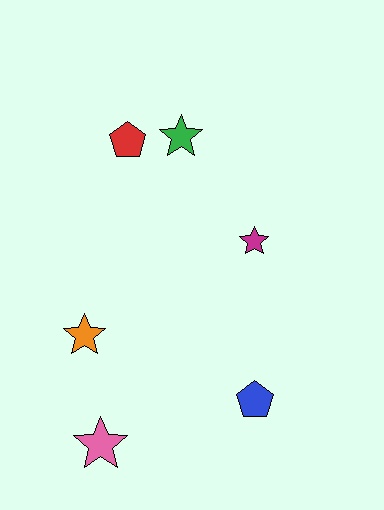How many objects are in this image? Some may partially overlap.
There are 6 objects.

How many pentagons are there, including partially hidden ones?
There are 2 pentagons.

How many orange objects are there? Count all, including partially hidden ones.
There is 1 orange object.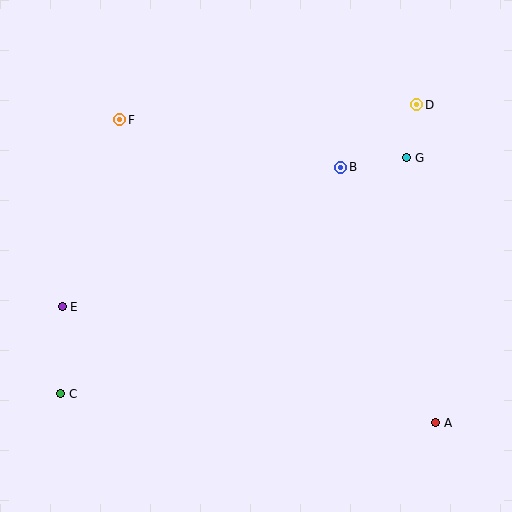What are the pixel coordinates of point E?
Point E is at (62, 307).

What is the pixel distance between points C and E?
The distance between C and E is 87 pixels.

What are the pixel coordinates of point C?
Point C is at (61, 394).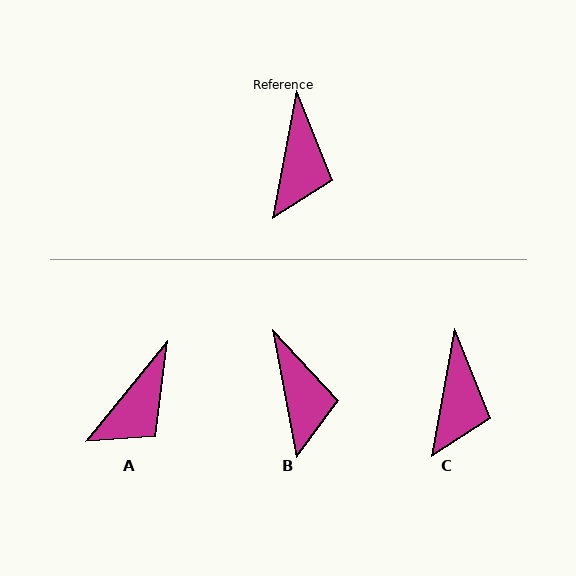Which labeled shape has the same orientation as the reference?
C.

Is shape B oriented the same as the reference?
No, it is off by about 21 degrees.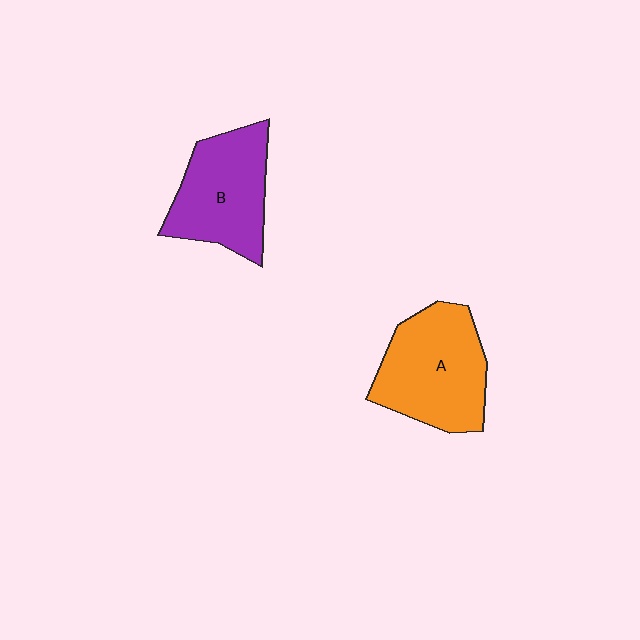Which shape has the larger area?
Shape A (orange).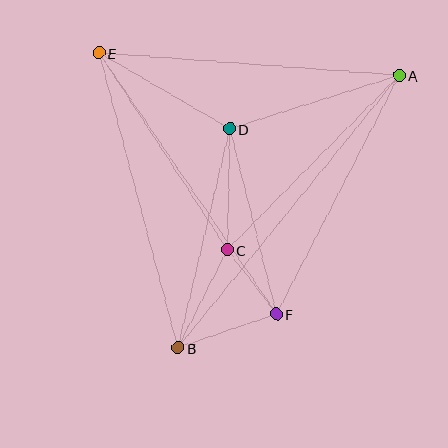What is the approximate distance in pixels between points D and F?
The distance between D and F is approximately 191 pixels.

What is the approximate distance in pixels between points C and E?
The distance between C and E is approximately 235 pixels.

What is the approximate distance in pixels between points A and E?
The distance between A and E is approximately 301 pixels.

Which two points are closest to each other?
Points C and F are closest to each other.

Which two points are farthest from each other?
Points A and B are farthest from each other.